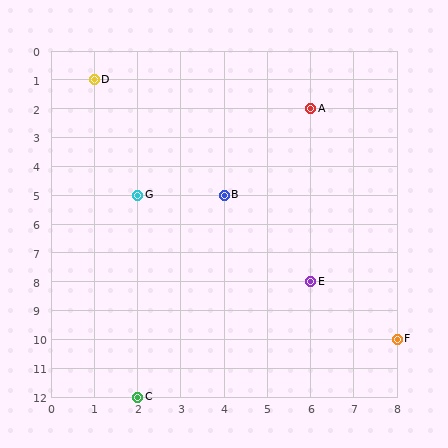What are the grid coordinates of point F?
Point F is at grid coordinates (8, 10).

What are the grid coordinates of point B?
Point B is at grid coordinates (4, 5).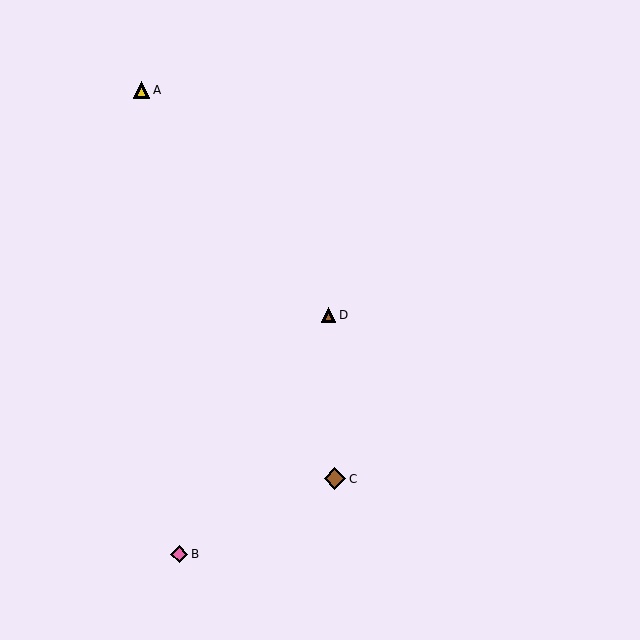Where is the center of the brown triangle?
The center of the brown triangle is at (328, 315).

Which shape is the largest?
The brown diamond (labeled C) is the largest.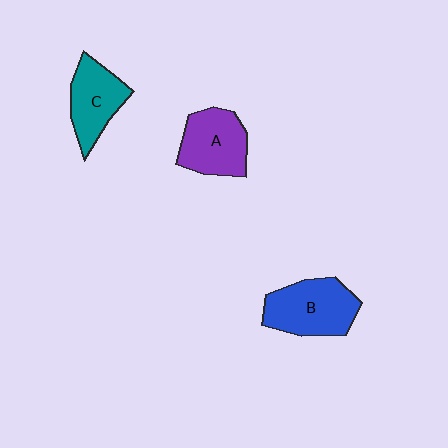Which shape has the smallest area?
Shape C (teal).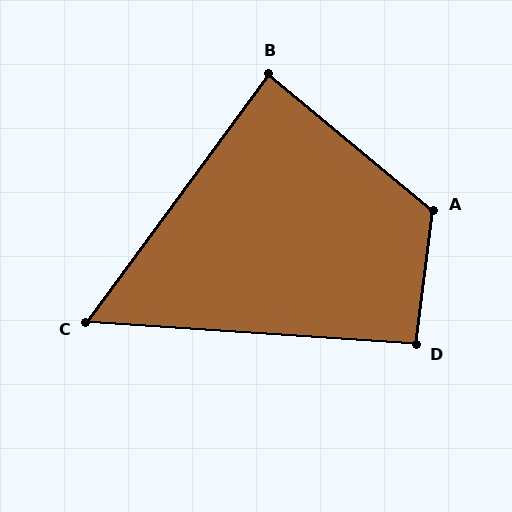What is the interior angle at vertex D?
Approximately 94 degrees (approximately right).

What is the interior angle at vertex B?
Approximately 86 degrees (approximately right).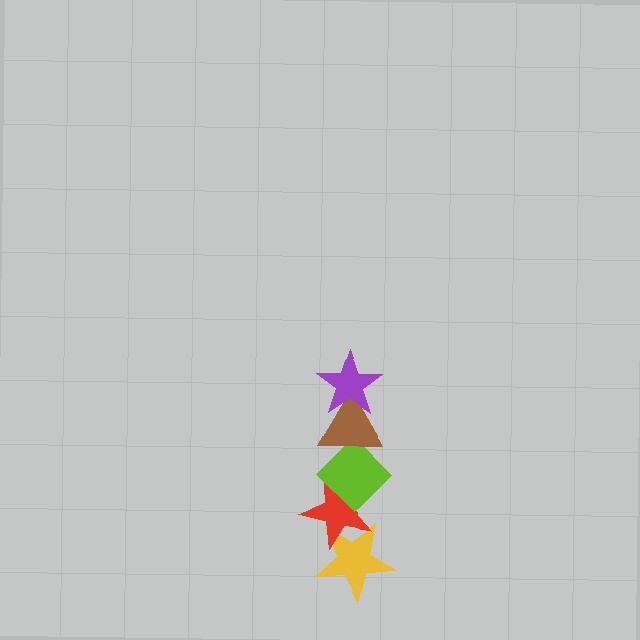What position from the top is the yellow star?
The yellow star is 5th from the top.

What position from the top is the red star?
The red star is 4th from the top.